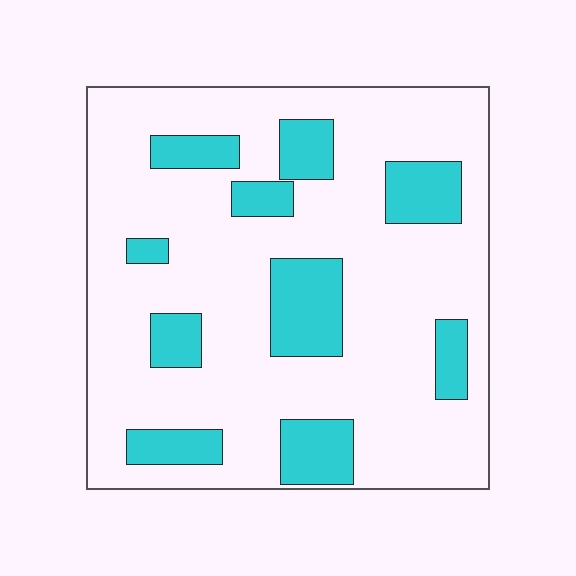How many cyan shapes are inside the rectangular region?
10.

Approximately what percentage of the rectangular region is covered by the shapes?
Approximately 20%.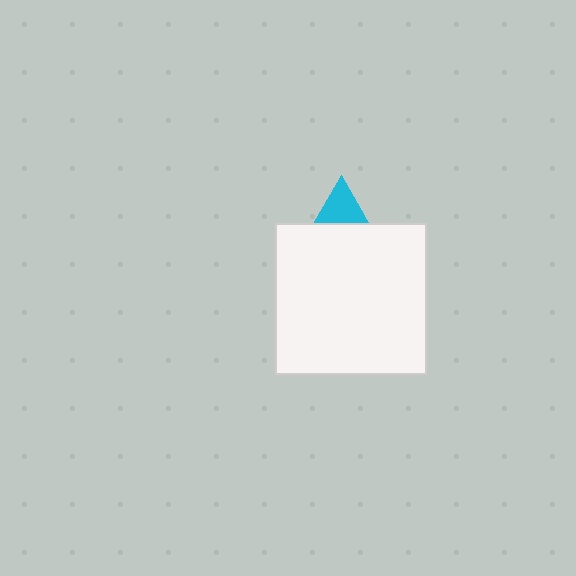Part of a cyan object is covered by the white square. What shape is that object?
It is a triangle.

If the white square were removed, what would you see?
You would see the complete cyan triangle.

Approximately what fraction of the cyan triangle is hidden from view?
Roughly 63% of the cyan triangle is hidden behind the white square.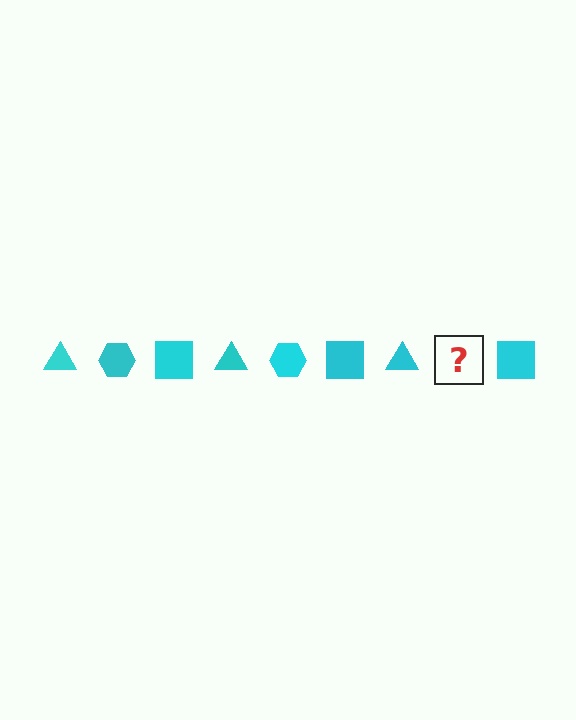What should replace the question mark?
The question mark should be replaced with a cyan hexagon.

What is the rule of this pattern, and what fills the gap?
The rule is that the pattern cycles through triangle, hexagon, square shapes in cyan. The gap should be filled with a cyan hexagon.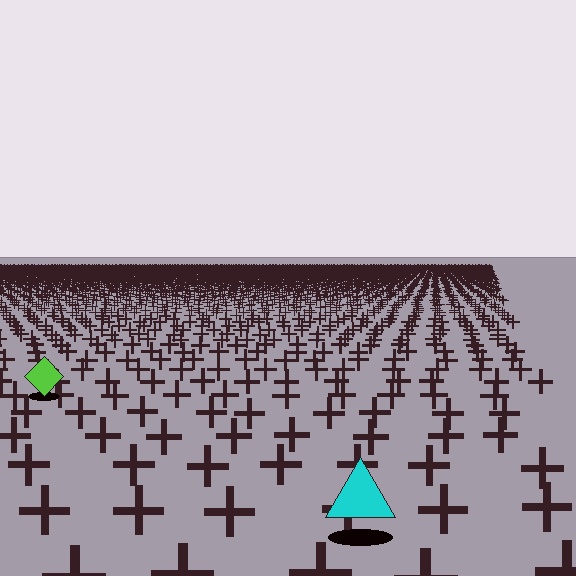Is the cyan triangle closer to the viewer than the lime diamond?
Yes. The cyan triangle is closer — you can tell from the texture gradient: the ground texture is coarser near it.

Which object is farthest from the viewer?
The lime diamond is farthest from the viewer. It appears smaller and the ground texture around it is denser.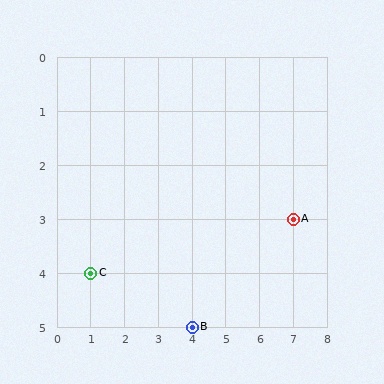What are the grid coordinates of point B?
Point B is at grid coordinates (4, 5).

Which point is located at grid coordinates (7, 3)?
Point A is at (7, 3).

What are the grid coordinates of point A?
Point A is at grid coordinates (7, 3).